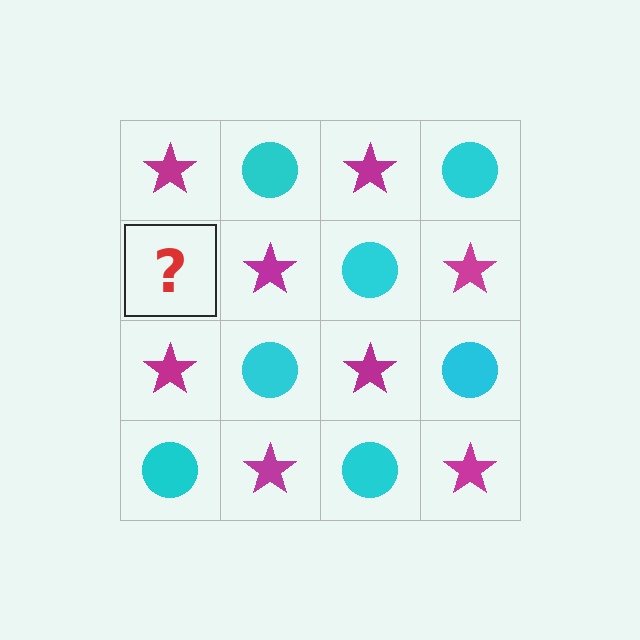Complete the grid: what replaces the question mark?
The question mark should be replaced with a cyan circle.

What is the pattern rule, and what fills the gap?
The rule is that it alternates magenta star and cyan circle in a checkerboard pattern. The gap should be filled with a cyan circle.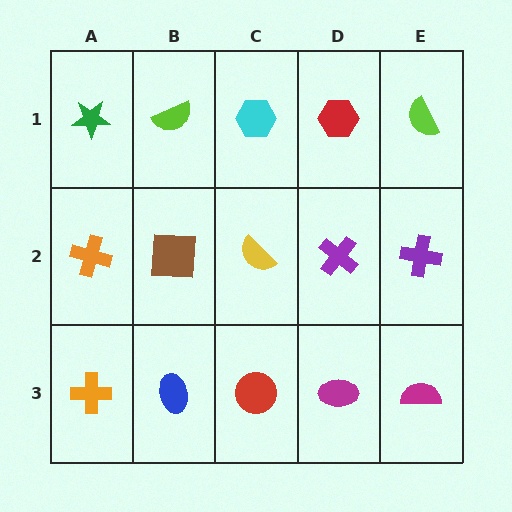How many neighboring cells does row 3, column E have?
2.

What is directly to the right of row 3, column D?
A magenta semicircle.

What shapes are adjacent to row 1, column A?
An orange cross (row 2, column A), a lime semicircle (row 1, column B).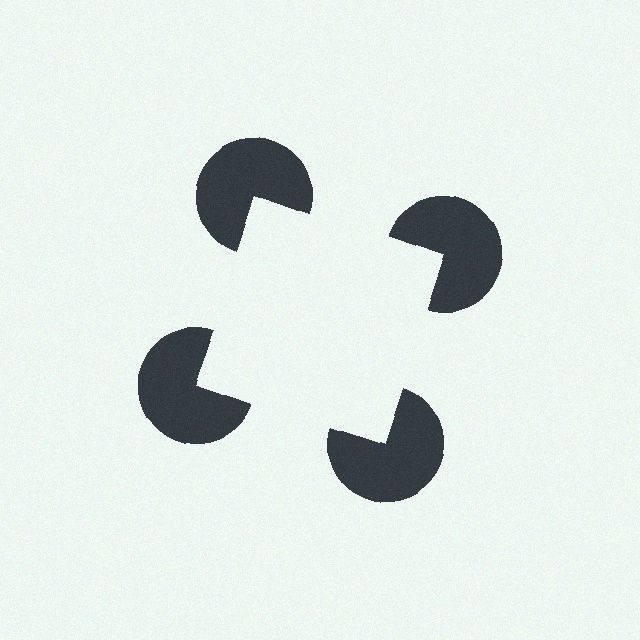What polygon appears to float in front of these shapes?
An illusory square — its edges are inferred from the aligned wedge cuts in the pac-man discs, not physically drawn.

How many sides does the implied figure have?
4 sides.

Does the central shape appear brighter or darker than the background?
It typically appears slightly brighter than the background, even though no actual brightness change is drawn.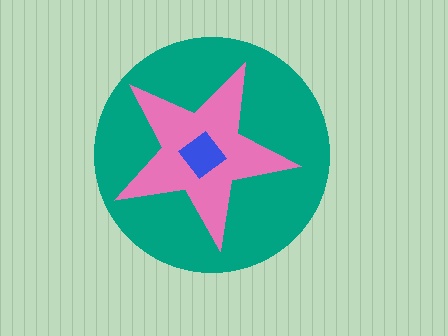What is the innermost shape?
The blue diamond.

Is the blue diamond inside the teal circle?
Yes.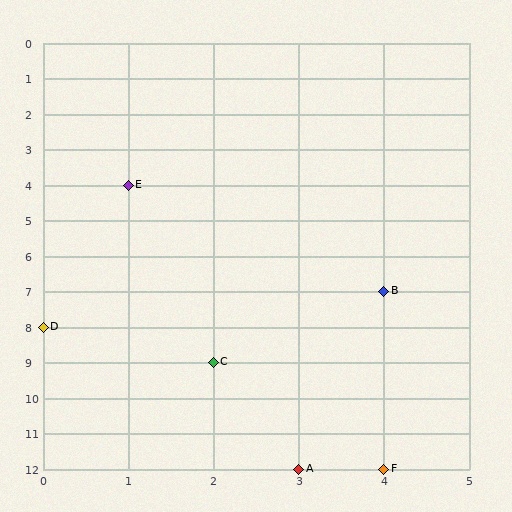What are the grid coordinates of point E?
Point E is at grid coordinates (1, 4).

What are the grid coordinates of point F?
Point F is at grid coordinates (4, 12).